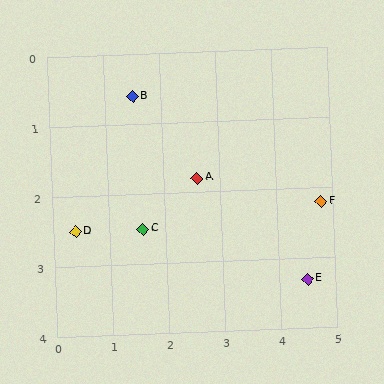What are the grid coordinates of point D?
Point D is at approximately (0.4, 2.5).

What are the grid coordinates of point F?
Point F is at approximately (4.8, 2.2).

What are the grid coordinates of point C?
Point C is at approximately (1.6, 2.5).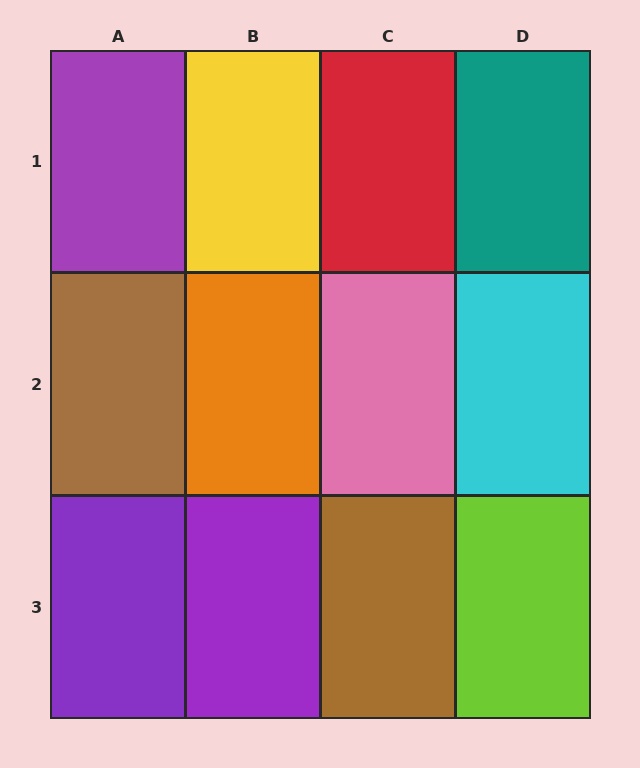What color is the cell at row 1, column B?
Yellow.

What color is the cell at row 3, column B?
Purple.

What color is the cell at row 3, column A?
Purple.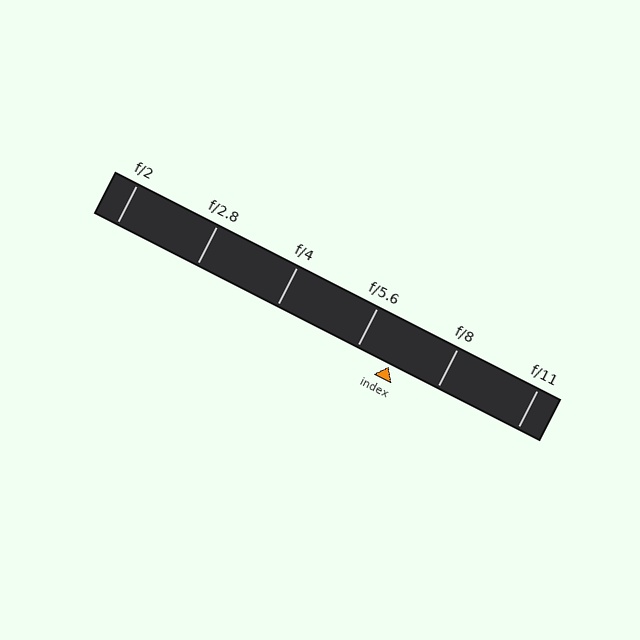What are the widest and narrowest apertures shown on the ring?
The widest aperture shown is f/2 and the narrowest is f/11.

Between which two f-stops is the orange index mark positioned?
The index mark is between f/5.6 and f/8.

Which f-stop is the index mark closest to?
The index mark is closest to f/5.6.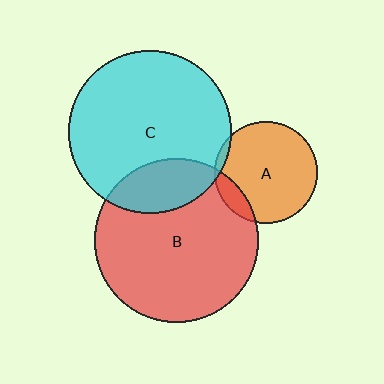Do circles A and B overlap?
Yes.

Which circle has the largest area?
Circle B (red).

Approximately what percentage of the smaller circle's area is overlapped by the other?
Approximately 10%.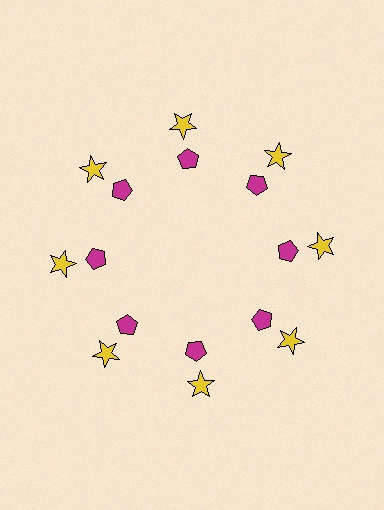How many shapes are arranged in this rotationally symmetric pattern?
There are 16 shapes, arranged in 8 groups of 2.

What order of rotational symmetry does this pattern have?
This pattern has 8-fold rotational symmetry.